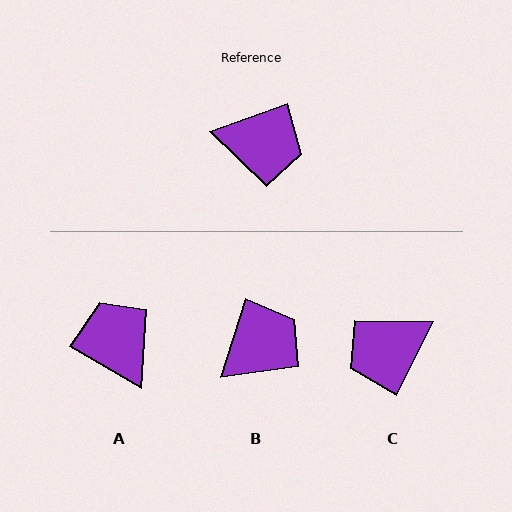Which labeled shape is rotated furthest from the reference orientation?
C, about 136 degrees away.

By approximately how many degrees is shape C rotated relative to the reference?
Approximately 136 degrees clockwise.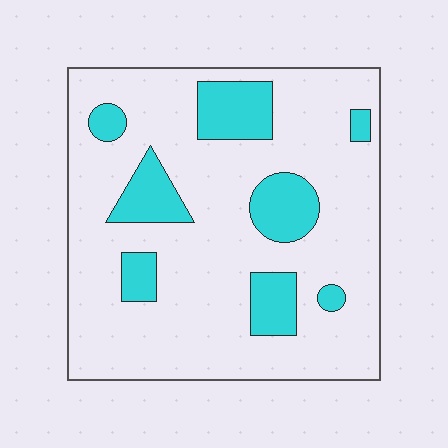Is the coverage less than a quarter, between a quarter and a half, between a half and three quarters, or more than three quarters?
Less than a quarter.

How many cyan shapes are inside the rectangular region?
8.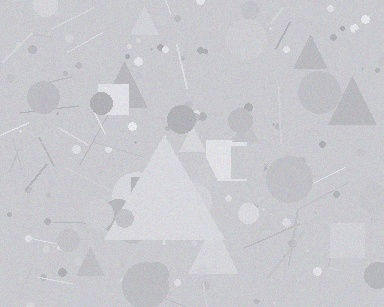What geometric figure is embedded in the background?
A triangle is embedded in the background.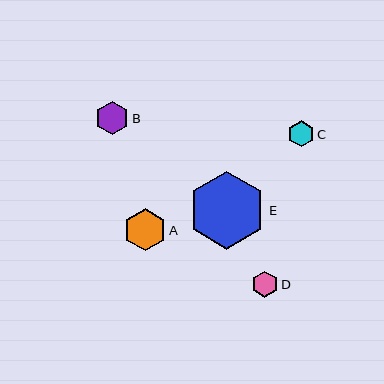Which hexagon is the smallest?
Hexagon C is the smallest with a size of approximately 26 pixels.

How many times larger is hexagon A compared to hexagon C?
Hexagon A is approximately 1.6 times the size of hexagon C.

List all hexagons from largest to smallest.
From largest to smallest: E, A, B, D, C.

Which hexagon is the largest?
Hexagon E is the largest with a size of approximately 78 pixels.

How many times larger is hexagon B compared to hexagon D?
Hexagon B is approximately 1.3 times the size of hexagon D.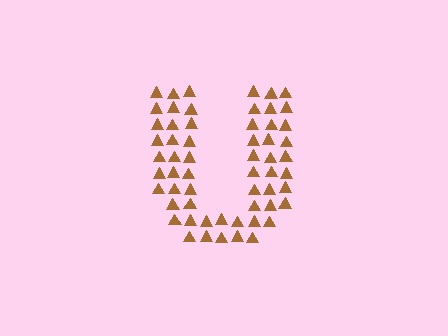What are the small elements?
The small elements are triangles.